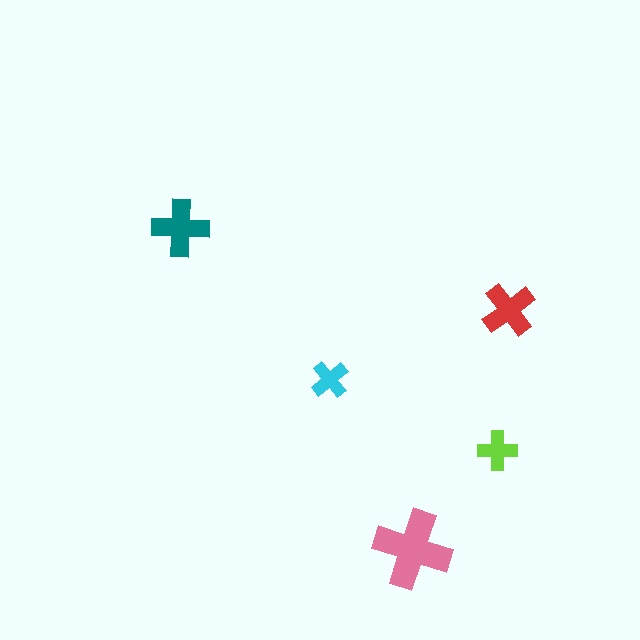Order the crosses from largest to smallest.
the pink one, the teal one, the red one, the lime one, the cyan one.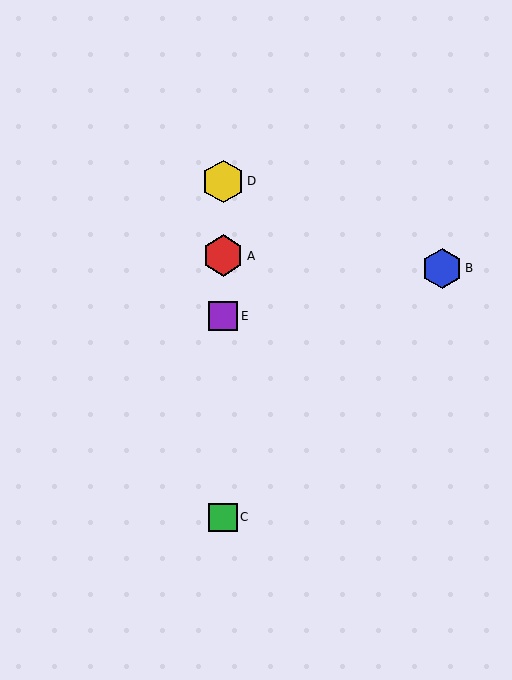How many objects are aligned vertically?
4 objects (A, C, D, E) are aligned vertically.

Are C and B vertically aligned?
No, C is at x≈223 and B is at x≈442.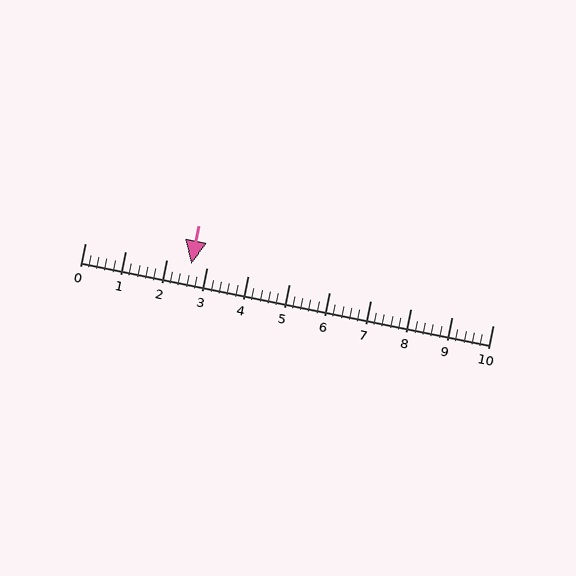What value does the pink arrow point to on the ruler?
The pink arrow points to approximately 2.6.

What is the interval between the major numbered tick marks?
The major tick marks are spaced 1 units apart.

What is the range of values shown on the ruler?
The ruler shows values from 0 to 10.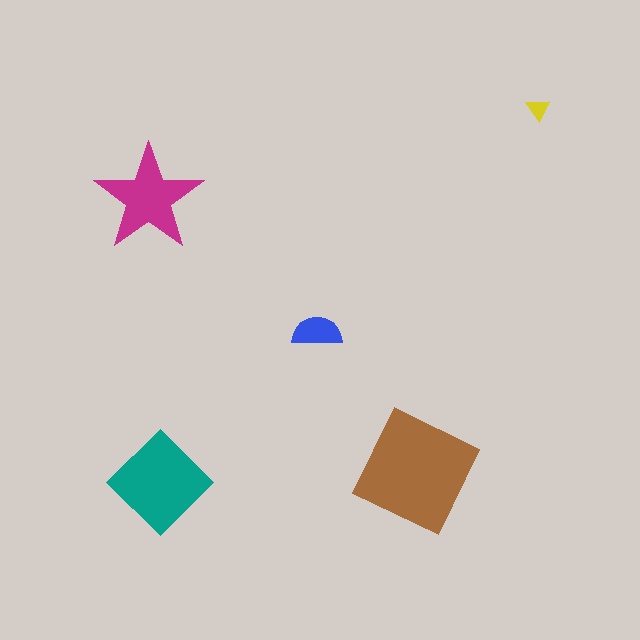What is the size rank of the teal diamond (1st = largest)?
2nd.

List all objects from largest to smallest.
The brown square, the teal diamond, the magenta star, the blue semicircle, the yellow triangle.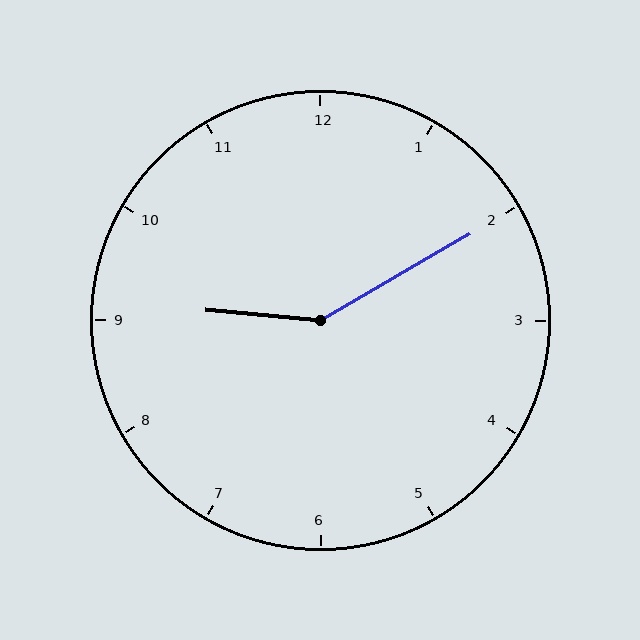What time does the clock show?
9:10.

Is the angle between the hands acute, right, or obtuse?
It is obtuse.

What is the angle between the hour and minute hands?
Approximately 145 degrees.